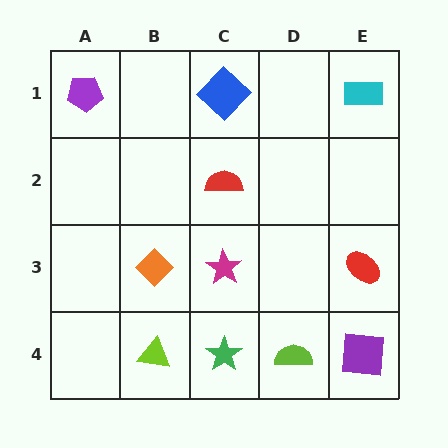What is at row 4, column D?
A lime semicircle.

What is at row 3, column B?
An orange diamond.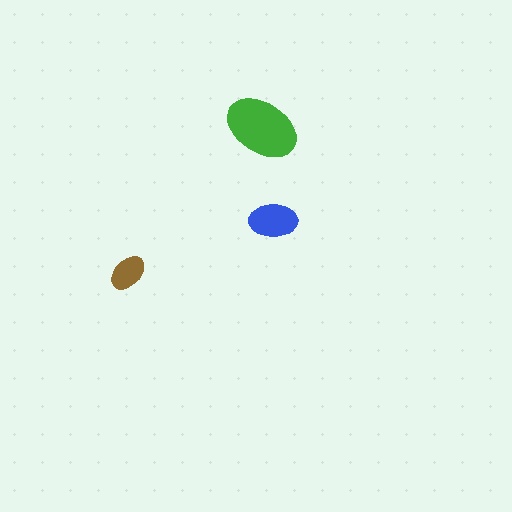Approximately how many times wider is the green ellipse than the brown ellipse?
About 2 times wider.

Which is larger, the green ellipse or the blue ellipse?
The green one.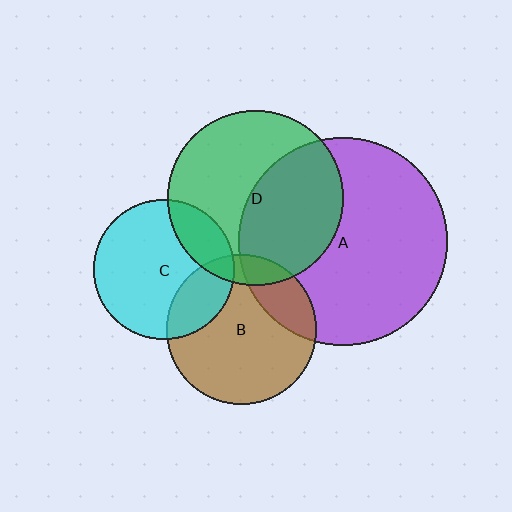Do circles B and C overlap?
Yes.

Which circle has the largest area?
Circle A (purple).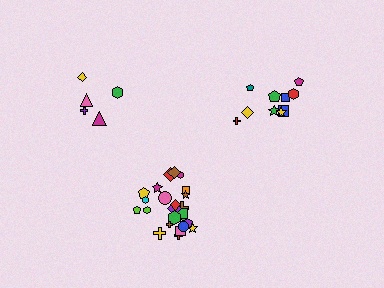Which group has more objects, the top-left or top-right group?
The top-right group.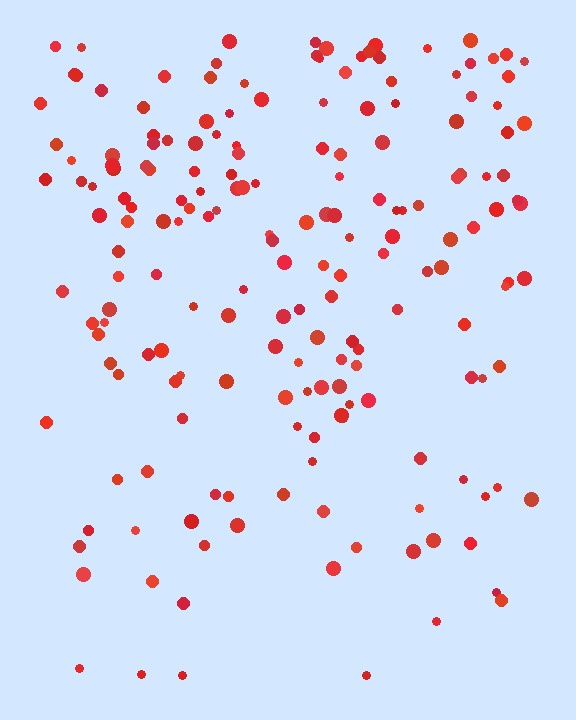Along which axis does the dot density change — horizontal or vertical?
Vertical.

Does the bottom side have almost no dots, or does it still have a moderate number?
Still a moderate number, just noticeably fewer than the top.